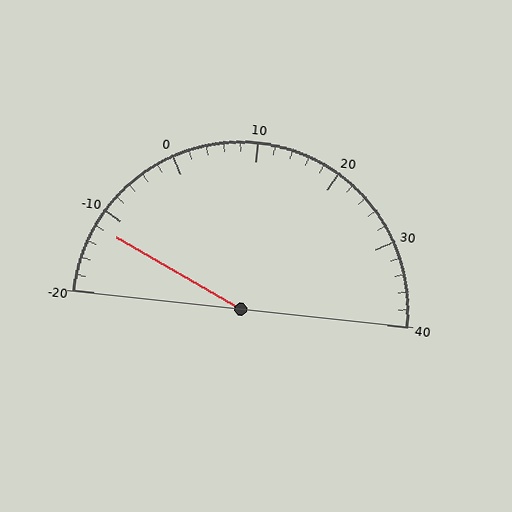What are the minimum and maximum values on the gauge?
The gauge ranges from -20 to 40.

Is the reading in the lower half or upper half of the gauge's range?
The reading is in the lower half of the range (-20 to 40).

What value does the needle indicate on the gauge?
The needle indicates approximately -12.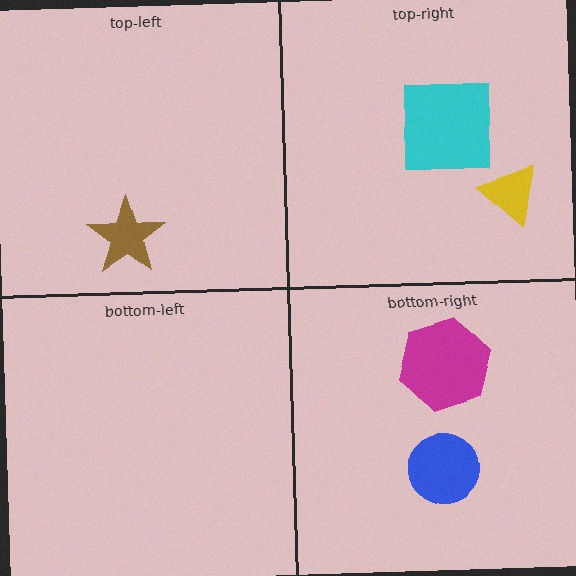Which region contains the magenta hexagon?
The bottom-right region.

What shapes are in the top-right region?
The cyan square, the yellow triangle.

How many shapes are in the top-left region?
1.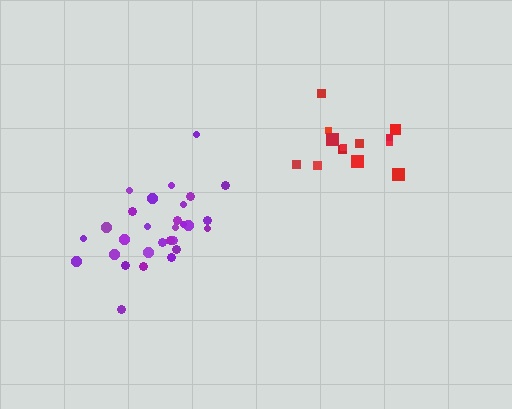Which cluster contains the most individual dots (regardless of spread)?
Purple (29).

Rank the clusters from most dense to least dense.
purple, red.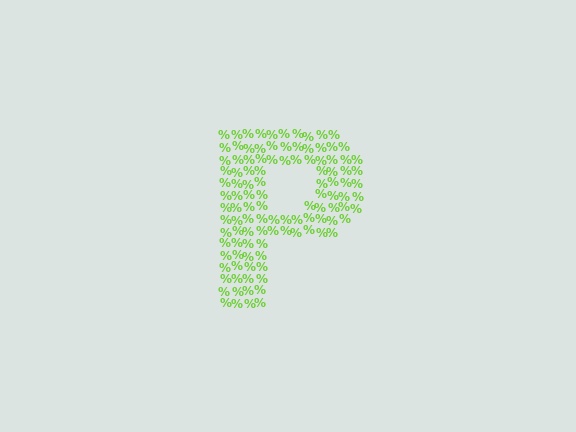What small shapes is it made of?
It is made of small percent signs.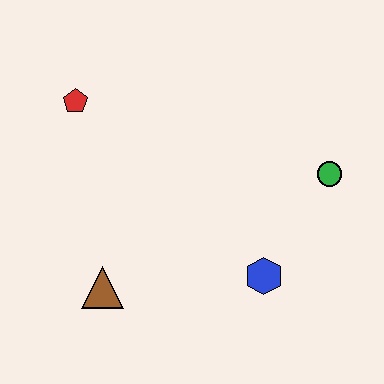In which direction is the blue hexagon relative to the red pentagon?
The blue hexagon is to the right of the red pentagon.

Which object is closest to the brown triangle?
The blue hexagon is closest to the brown triangle.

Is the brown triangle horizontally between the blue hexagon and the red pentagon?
Yes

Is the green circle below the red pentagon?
Yes